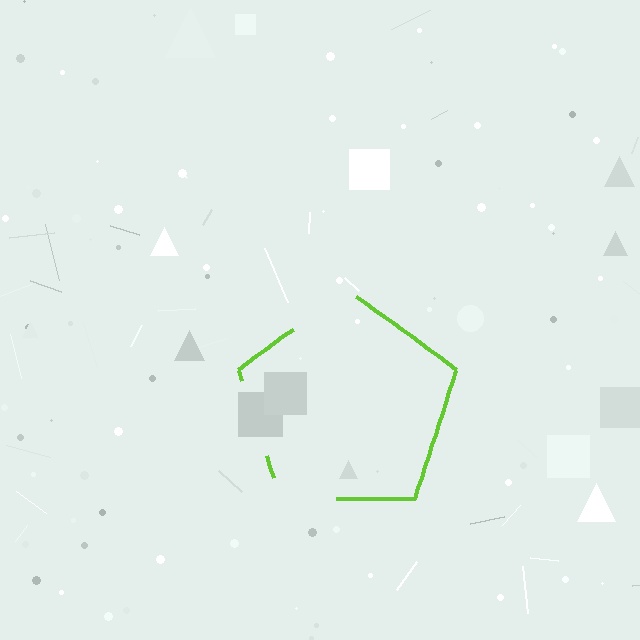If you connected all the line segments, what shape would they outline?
They would outline a pentagon.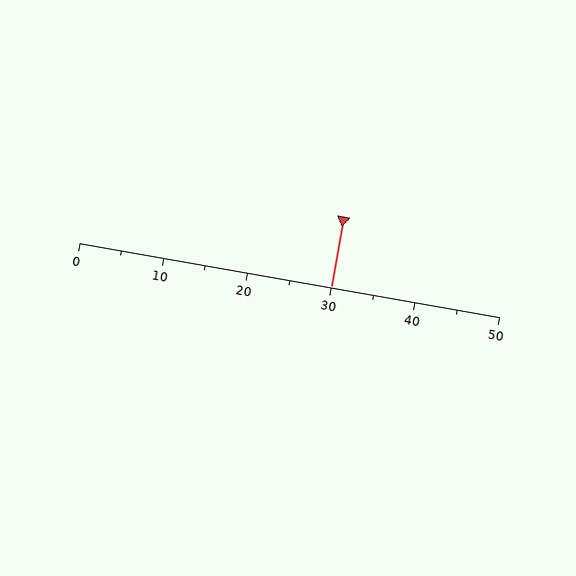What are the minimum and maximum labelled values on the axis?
The axis runs from 0 to 50.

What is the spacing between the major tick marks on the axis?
The major ticks are spaced 10 apart.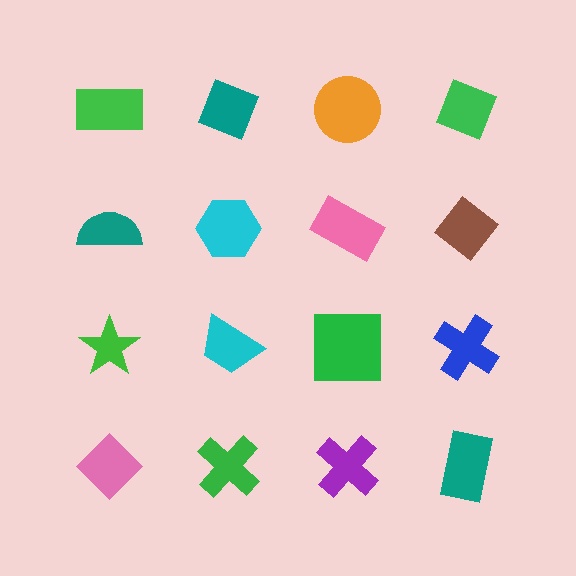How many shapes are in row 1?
4 shapes.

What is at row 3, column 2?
A cyan trapezoid.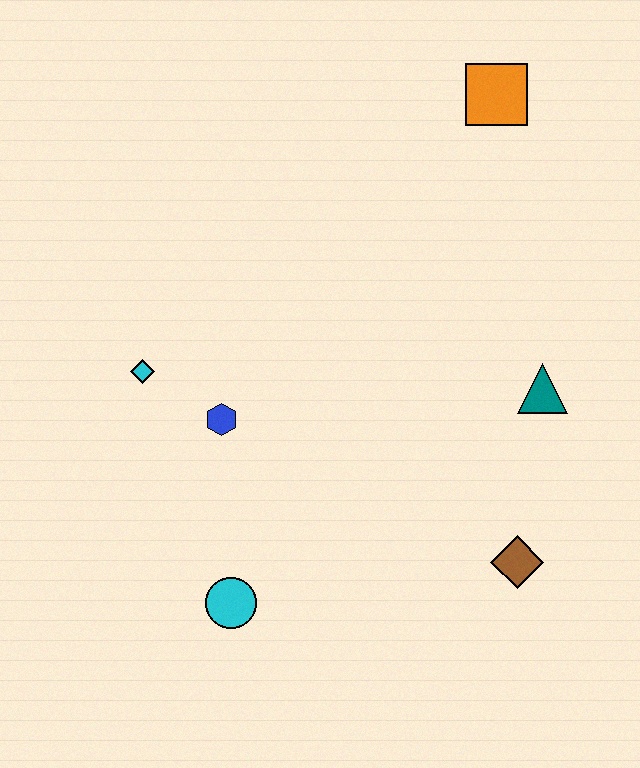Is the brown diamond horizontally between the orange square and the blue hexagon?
No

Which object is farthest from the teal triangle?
The cyan diamond is farthest from the teal triangle.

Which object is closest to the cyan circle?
The blue hexagon is closest to the cyan circle.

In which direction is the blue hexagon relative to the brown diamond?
The blue hexagon is to the left of the brown diamond.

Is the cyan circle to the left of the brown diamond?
Yes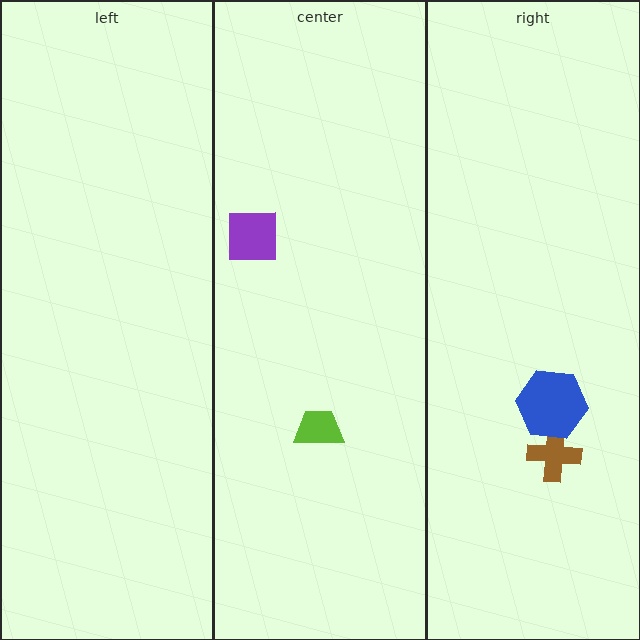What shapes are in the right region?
The brown cross, the blue hexagon.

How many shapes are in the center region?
2.